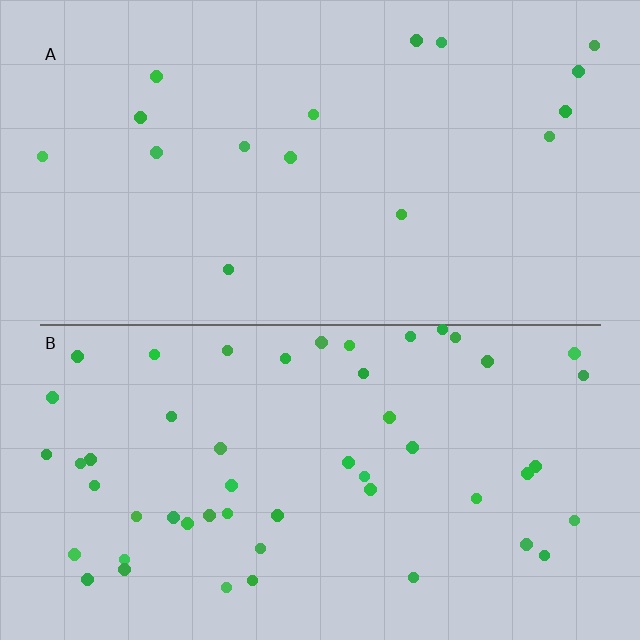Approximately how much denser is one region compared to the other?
Approximately 3.2× — region B over region A.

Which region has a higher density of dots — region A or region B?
B (the bottom).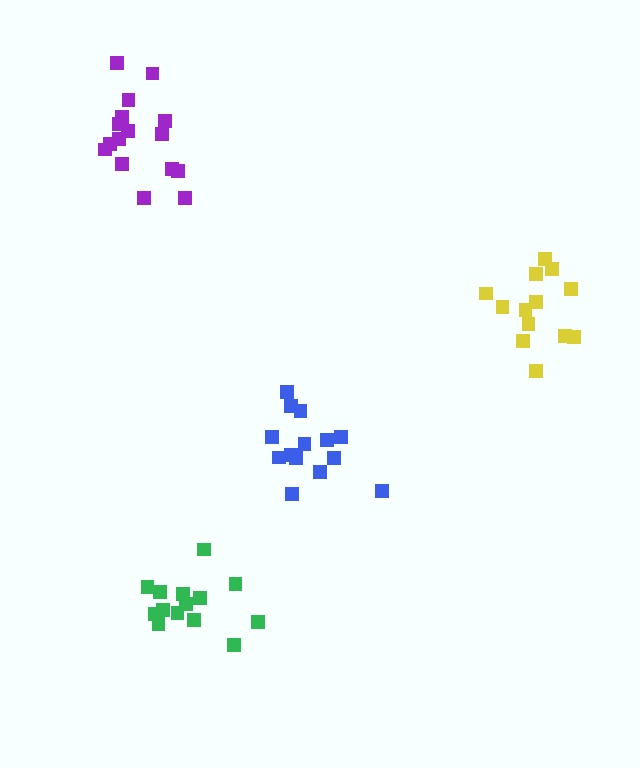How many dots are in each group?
Group 1: 16 dots, Group 2: 14 dots, Group 3: 13 dots, Group 4: 14 dots (57 total).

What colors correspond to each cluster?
The clusters are colored: purple, blue, yellow, green.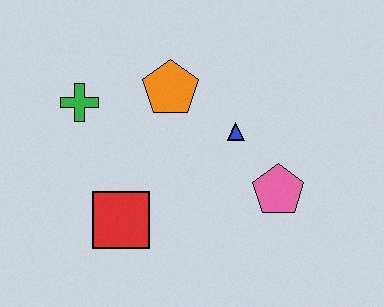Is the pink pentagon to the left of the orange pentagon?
No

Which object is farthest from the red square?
The pink pentagon is farthest from the red square.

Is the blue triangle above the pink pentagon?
Yes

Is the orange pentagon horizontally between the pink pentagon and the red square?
Yes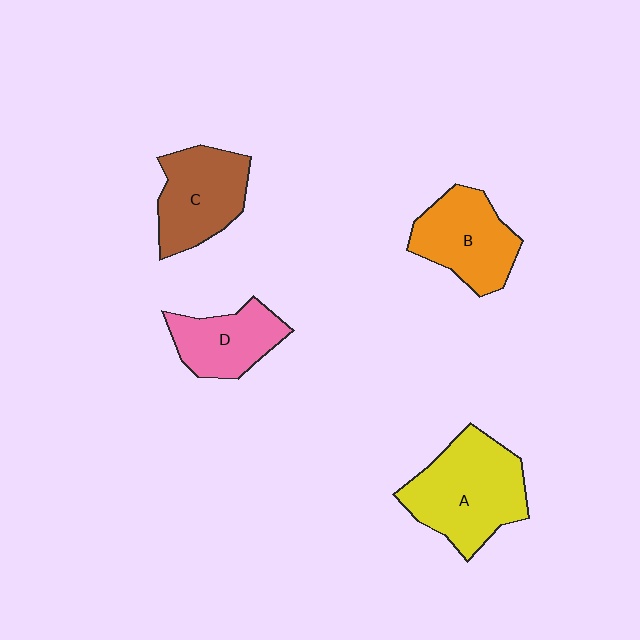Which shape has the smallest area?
Shape D (pink).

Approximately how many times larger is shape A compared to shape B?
Approximately 1.3 times.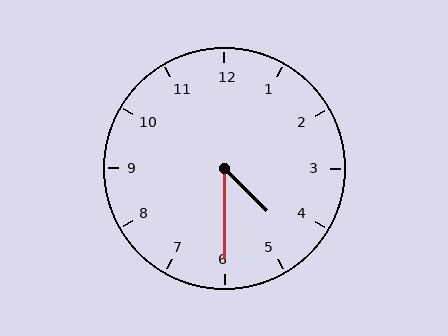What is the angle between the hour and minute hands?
Approximately 45 degrees.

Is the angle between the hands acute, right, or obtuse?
It is acute.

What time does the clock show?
4:30.